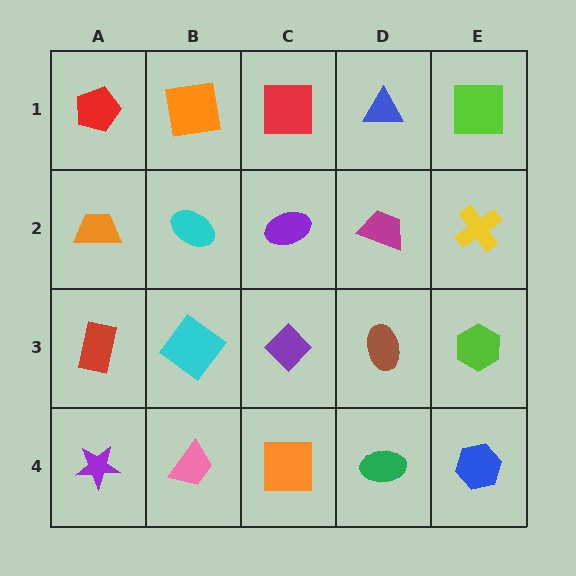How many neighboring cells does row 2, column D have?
4.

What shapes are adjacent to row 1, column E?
A yellow cross (row 2, column E), a blue triangle (row 1, column D).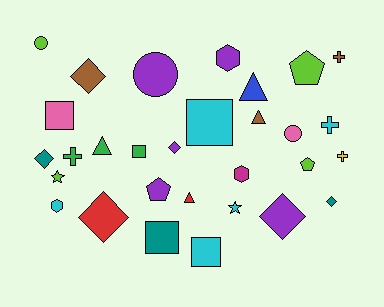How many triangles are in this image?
There are 4 triangles.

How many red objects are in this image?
There are 2 red objects.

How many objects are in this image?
There are 30 objects.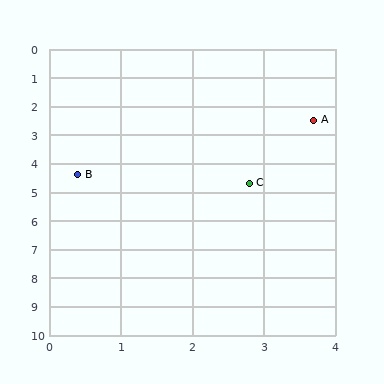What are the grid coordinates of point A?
Point A is at approximately (3.7, 2.5).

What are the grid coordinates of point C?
Point C is at approximately (2.8, 4.7).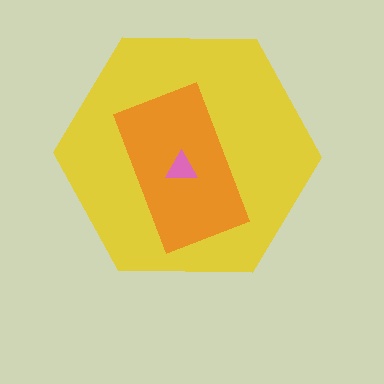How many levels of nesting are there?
3.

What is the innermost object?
The pink triangle.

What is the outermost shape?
The yellow hexagon.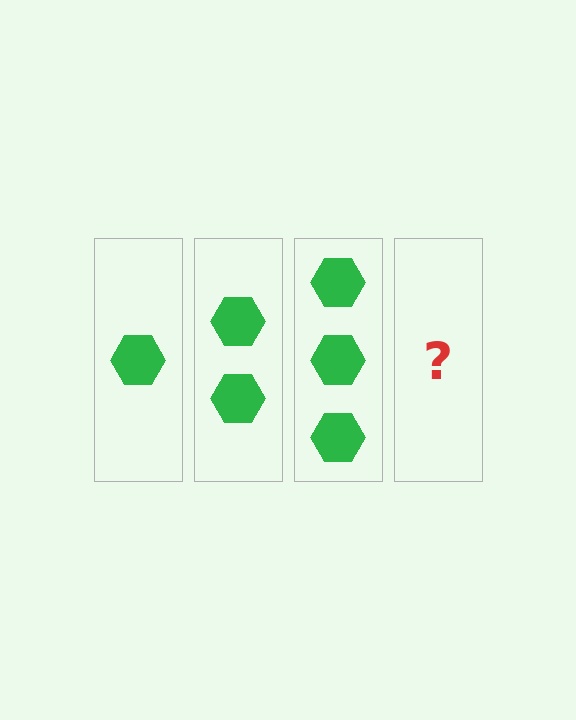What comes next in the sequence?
The next element should be 4 hexagons.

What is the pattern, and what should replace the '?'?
The pattern is that each step adds one more hexagon. The '?' should be 4 hexagons.